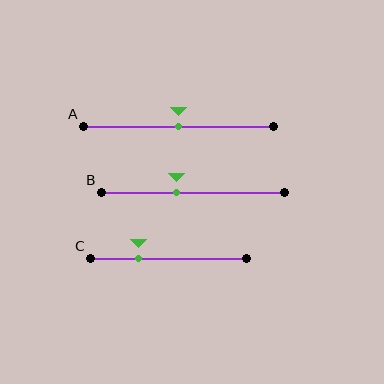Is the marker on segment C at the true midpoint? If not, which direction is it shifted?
No, the marker on segment C is shifted to the left by about 19% of the segment length.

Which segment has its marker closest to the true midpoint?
Segment A has its marker closest to the true midpoint.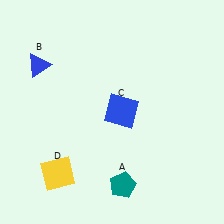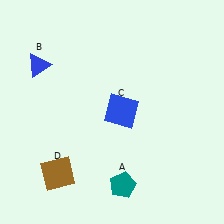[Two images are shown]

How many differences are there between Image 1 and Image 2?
There is 1 difference between the two images.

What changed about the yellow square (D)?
In Image 1, D is yellow. In Image 2, it changed to brown.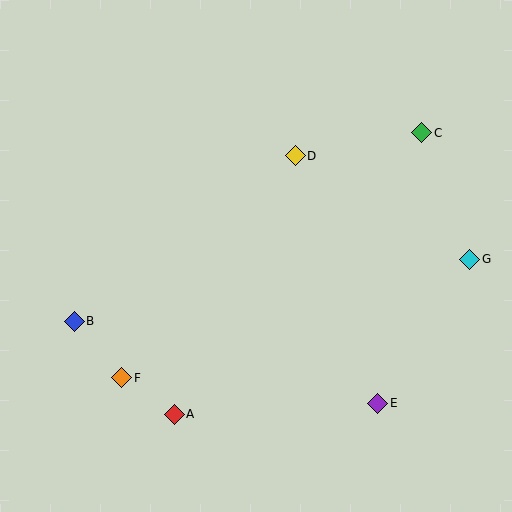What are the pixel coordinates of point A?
Point A is at (174, 414).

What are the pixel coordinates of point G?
Point G is at (470, 259).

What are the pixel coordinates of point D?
Point D is at (295, 156).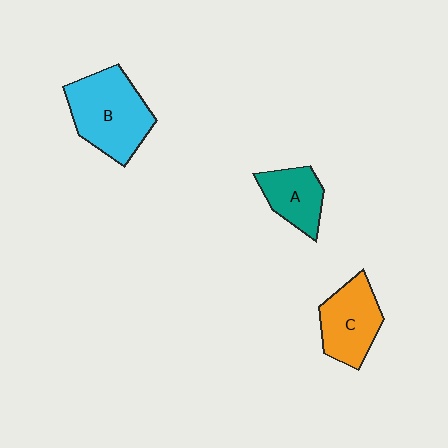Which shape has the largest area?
Shape B (cyan).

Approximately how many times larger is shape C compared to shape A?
Approximately 1.3 times.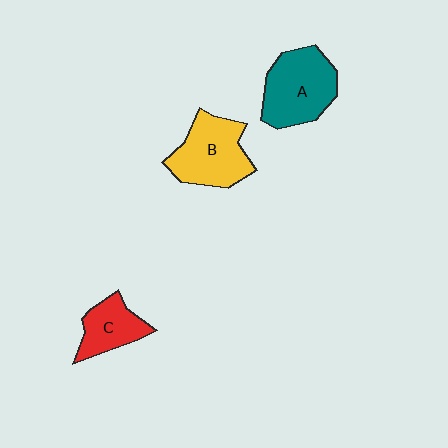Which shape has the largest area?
Shape A (teal).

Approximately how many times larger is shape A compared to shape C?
Approximately 1.6 times.